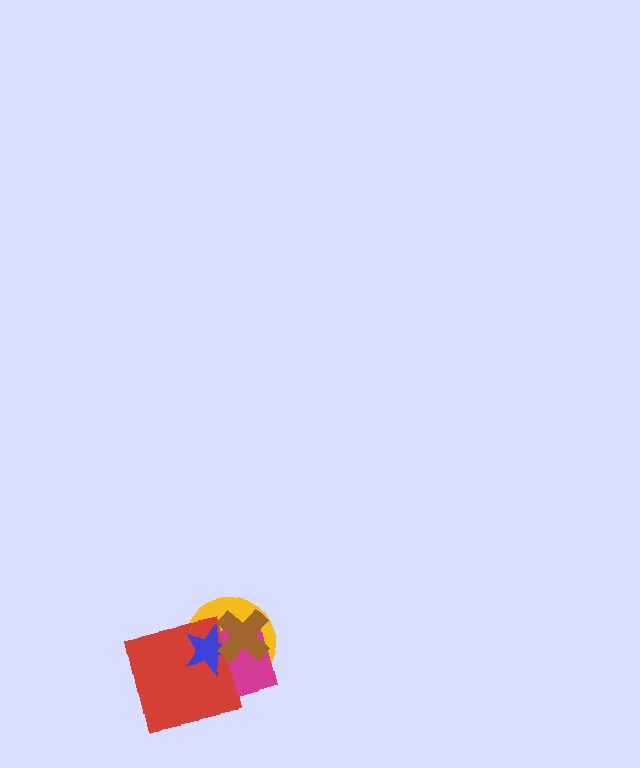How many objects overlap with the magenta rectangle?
4 objects overlap with the magenta rectangle.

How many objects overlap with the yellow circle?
4 objects overlap with the yellow circle.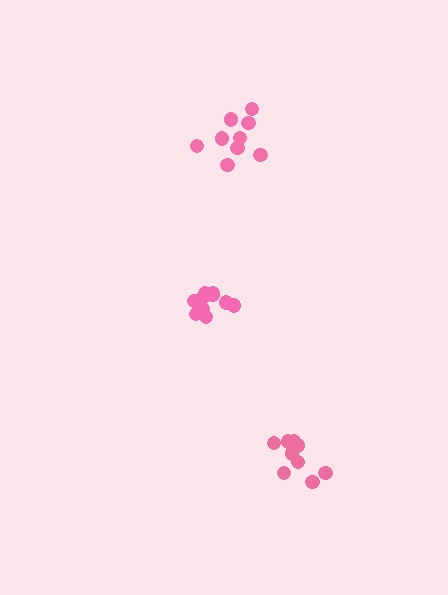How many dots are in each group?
Group 1: 10 dots, Group 2: 9 dots, Group 3: 9 dots (28 total).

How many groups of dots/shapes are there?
There are 3 groups.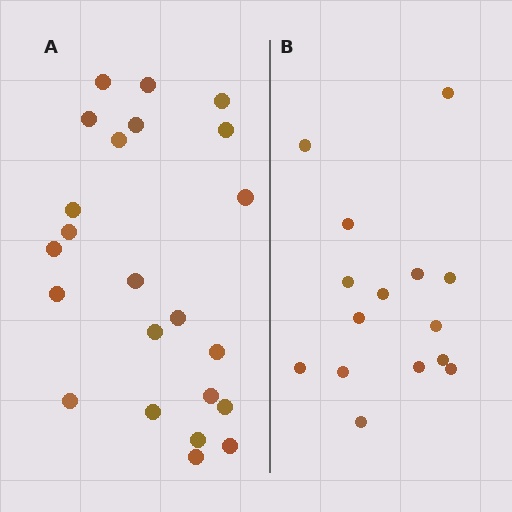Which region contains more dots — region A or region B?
Region A (the left region) has more dots.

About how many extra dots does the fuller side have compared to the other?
Region A has roughly 8 or so more dots than region B.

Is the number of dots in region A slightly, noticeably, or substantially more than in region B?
Region A has substantially more. The ratio is roughly 1.5 to 1.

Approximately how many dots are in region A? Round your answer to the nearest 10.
About 20 dots. (The exact count is 23, which rounds to 20.)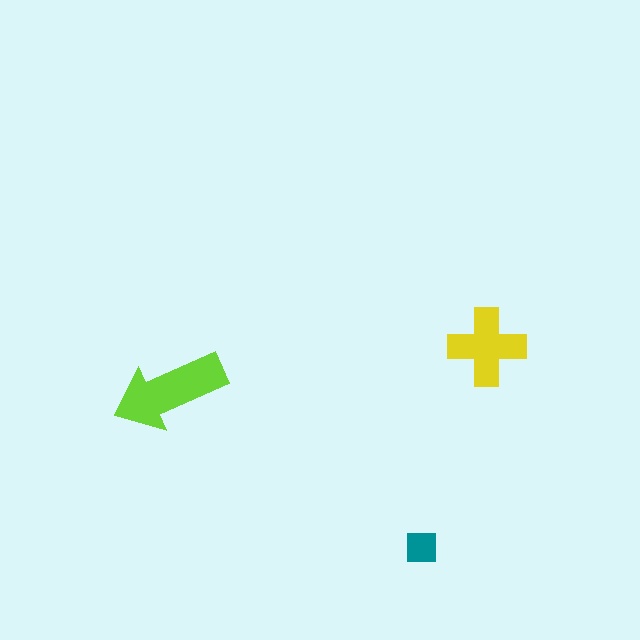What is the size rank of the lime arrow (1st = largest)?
1st.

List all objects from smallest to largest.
The teal square, the yellow cross, the lime arrow.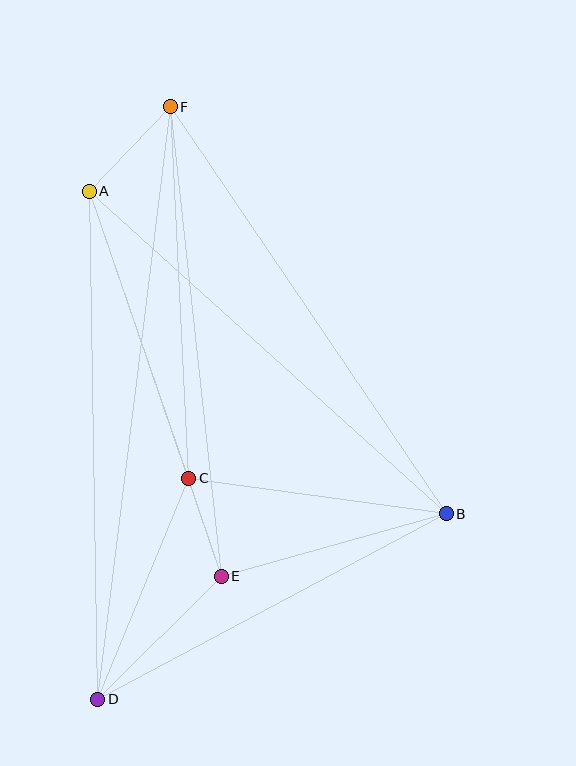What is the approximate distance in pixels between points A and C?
The distance between A and C is approximately 303 pixels.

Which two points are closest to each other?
Points C and E are closest to each other.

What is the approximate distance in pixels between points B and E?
The distance between B and E is approximately 233 pixels.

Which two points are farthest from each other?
Points D and F are farthest from each other.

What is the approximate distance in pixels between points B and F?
The distance between B and F is approximately 492 pixels.